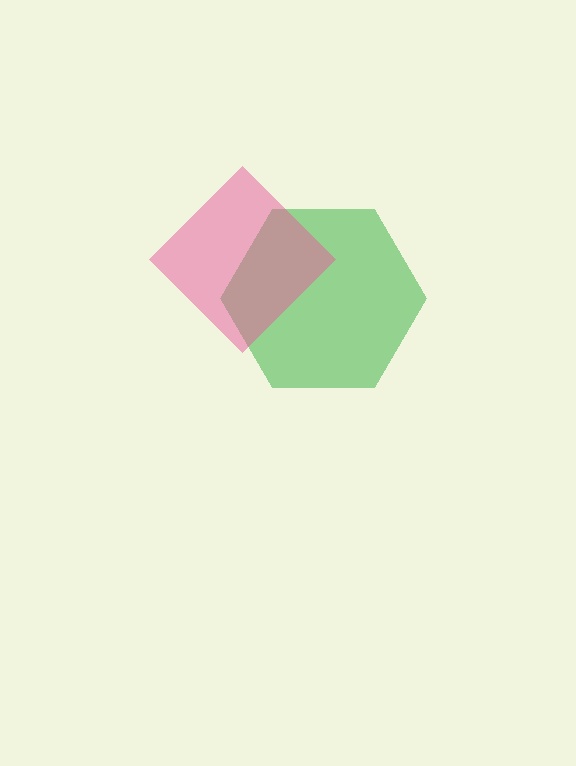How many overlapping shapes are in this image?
There are 2 overlapping shapes in the image.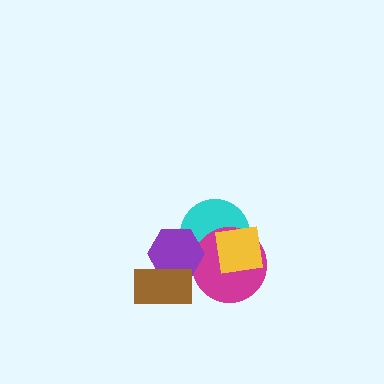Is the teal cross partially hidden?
Yes, it is partially covered by another shape.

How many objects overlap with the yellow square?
3 objects overlap with the yellow square.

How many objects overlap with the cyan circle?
4 objects overlap with the cyan circle.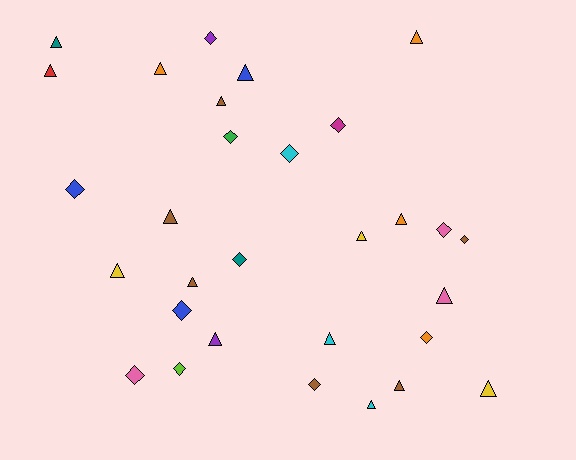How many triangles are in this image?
There are 17 triangles.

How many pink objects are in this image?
There are 3 pink objects.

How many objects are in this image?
There are 30 objects.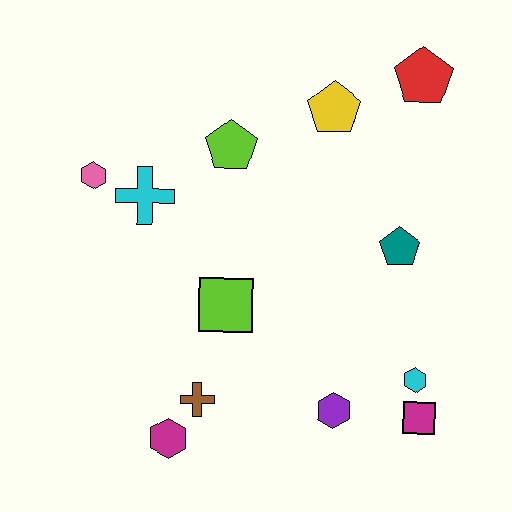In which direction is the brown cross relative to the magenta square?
The brown cross is to the left of the magenta square.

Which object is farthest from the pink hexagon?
The magenta square is farthest from the pink hexagon.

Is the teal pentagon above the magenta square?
Yes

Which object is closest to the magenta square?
The cyan hexagon is closest to the magenta square.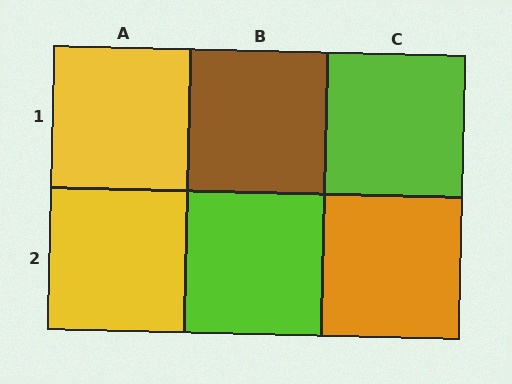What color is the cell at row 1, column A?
Yellow.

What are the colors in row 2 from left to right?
Yellow, lime, orange.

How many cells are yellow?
2 cells are yellow.